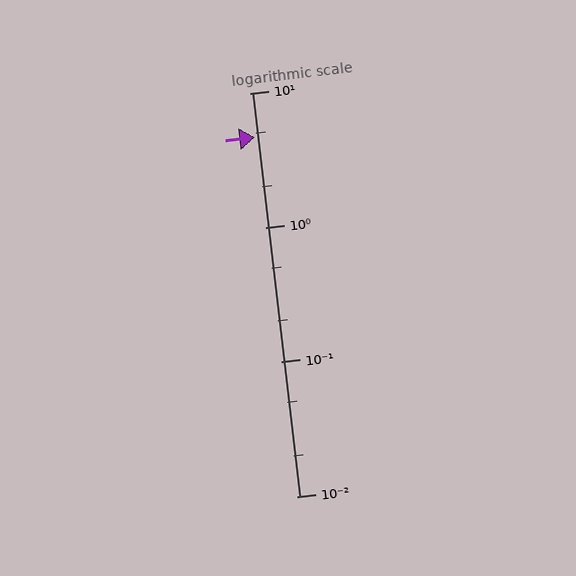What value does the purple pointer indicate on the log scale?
The pointer indicates approximately 4.7.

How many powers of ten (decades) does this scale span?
The scale spans 3 decades, from 0.01 to 10.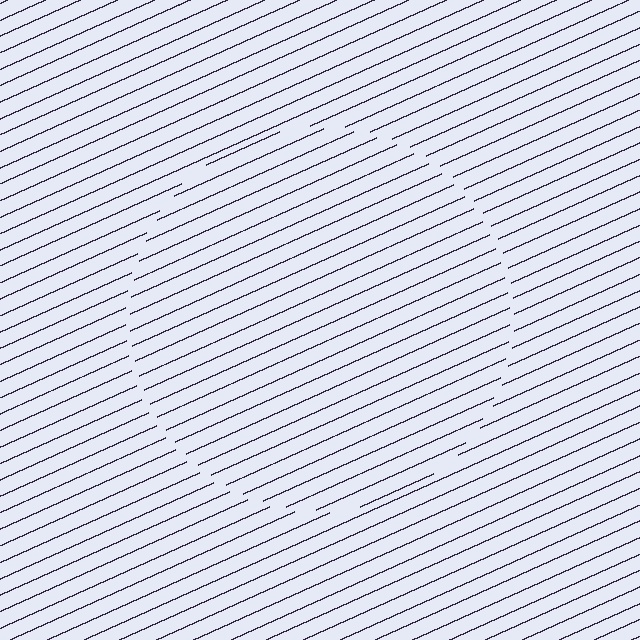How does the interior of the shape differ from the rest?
The interior of the shape contains the same grating, shifted by half a period — the contour is defined by the phase discontinuity where line-ends from the inner and outer gratings abut.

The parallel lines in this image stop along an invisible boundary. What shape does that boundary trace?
An illusory circle. The interior of the shape contains the same grating, shifted by half a period — the contour is defined by the phase discontinuity where line-ends from the inner and outer gratings abut.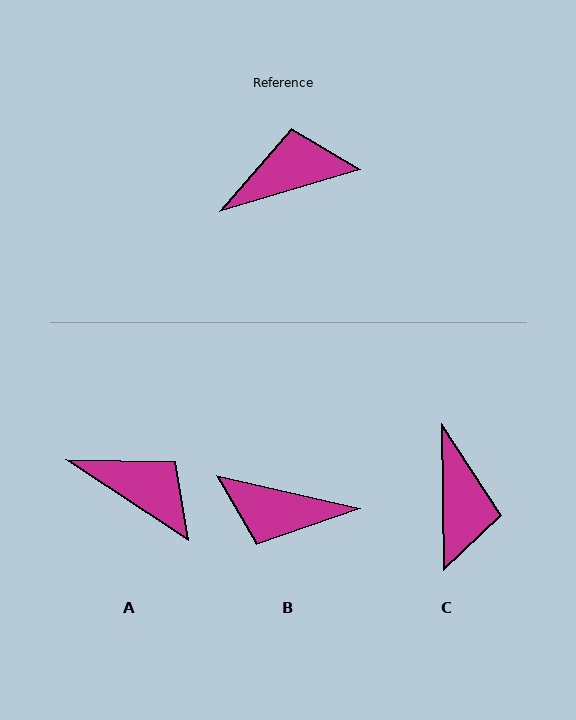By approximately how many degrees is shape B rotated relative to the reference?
Approximately 150 degrees counter-clockwise.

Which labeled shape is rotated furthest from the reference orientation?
B, about 150 degrees away.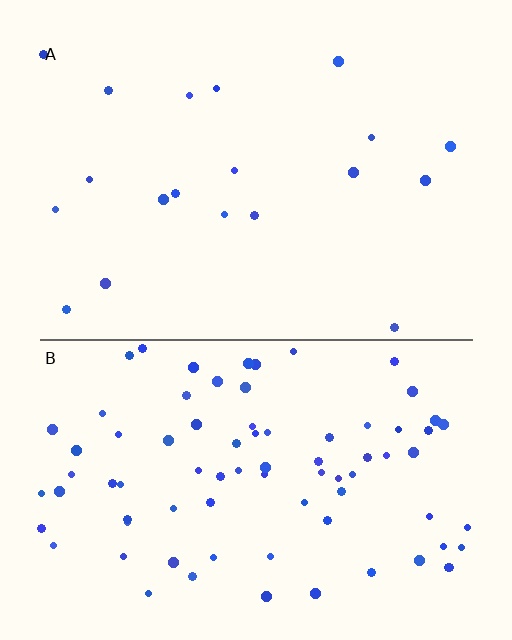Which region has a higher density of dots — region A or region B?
B (the bottom).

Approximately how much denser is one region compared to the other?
Approximately 4.2× — region B over region A.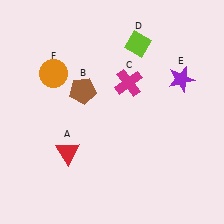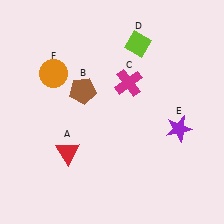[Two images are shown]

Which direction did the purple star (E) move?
The purple star (E) moved down.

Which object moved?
The purple star (E) moved down.